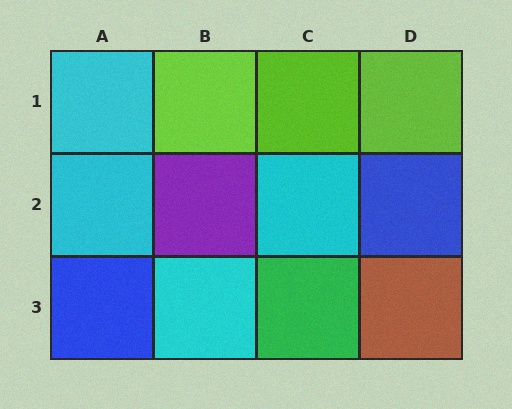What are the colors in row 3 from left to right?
Blue, cyan, green, brown.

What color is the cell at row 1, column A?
Cyan.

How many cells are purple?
1 cell is purple.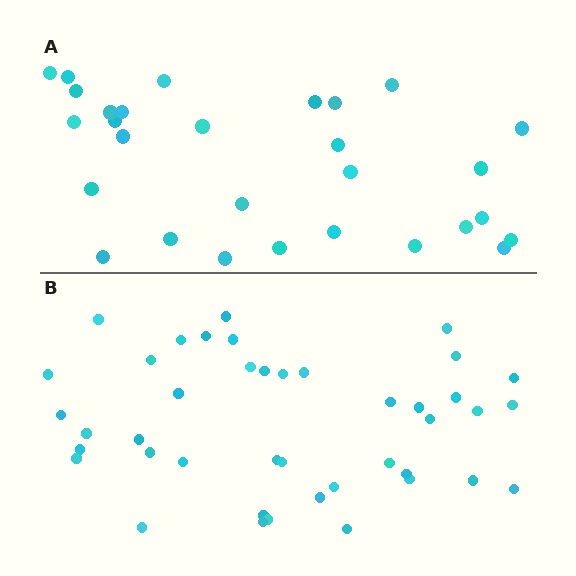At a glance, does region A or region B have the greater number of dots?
Region B (the bottom region) has more dots.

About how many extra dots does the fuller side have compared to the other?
Region B has approximately 15 more dots than region A.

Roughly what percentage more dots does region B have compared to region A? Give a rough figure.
About 45% more.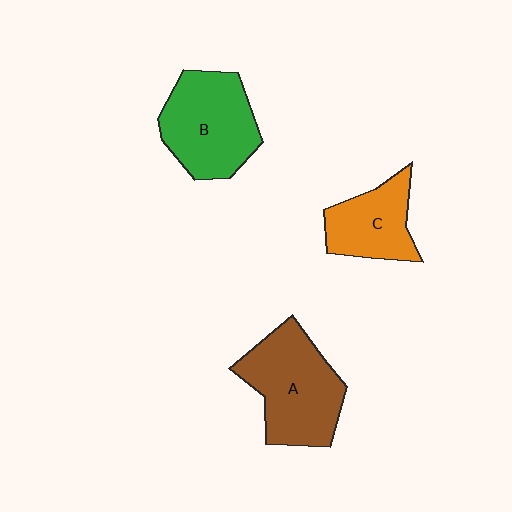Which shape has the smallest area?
Shape C (orange).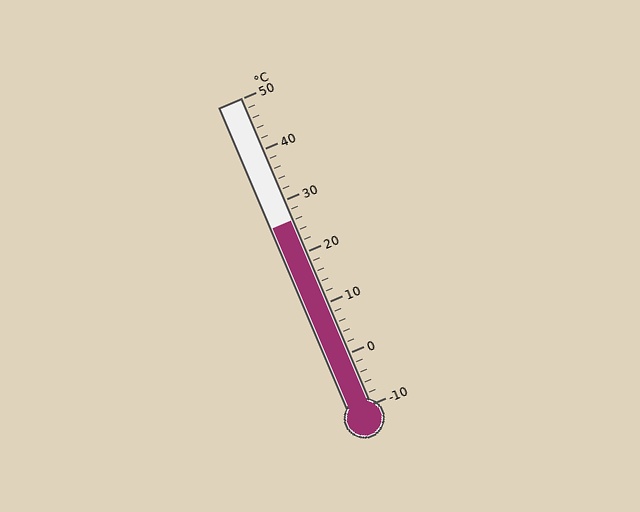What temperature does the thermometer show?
The thermometer shows approximately 26°C.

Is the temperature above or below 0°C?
The temperature is above 0°C.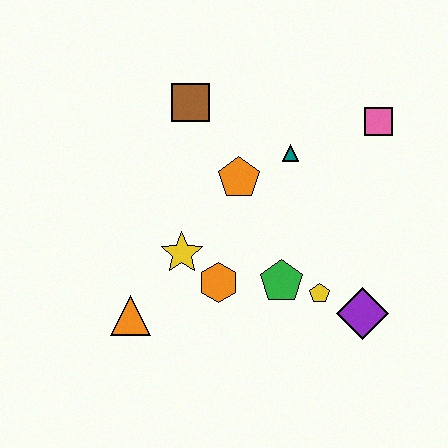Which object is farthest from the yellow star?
The pink square is farthest from the yellow star.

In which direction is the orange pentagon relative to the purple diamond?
The orange pentagon is above the purple diamond.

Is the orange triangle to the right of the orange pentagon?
No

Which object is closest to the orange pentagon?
The teal triangle is closest to the orange pentagon.